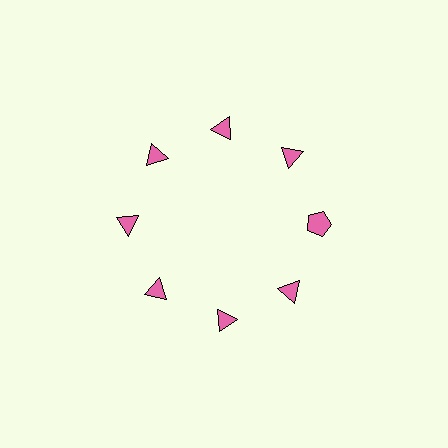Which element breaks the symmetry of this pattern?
The pink pentagon at roughly the 3 o'clock position breaks the symmetry. All other shapes are pink triangles.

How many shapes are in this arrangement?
There are 8 shapes arranged in a ring pattern.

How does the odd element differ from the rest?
It has a different shape: pentagon instead of triangle.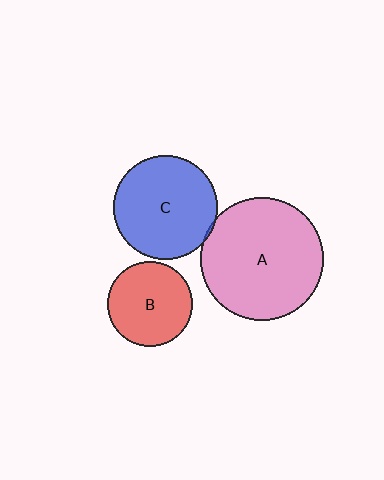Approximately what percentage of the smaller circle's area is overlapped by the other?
Approximately 5%.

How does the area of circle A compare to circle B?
Approximately 2.1 times.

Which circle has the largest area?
Circle A (pink).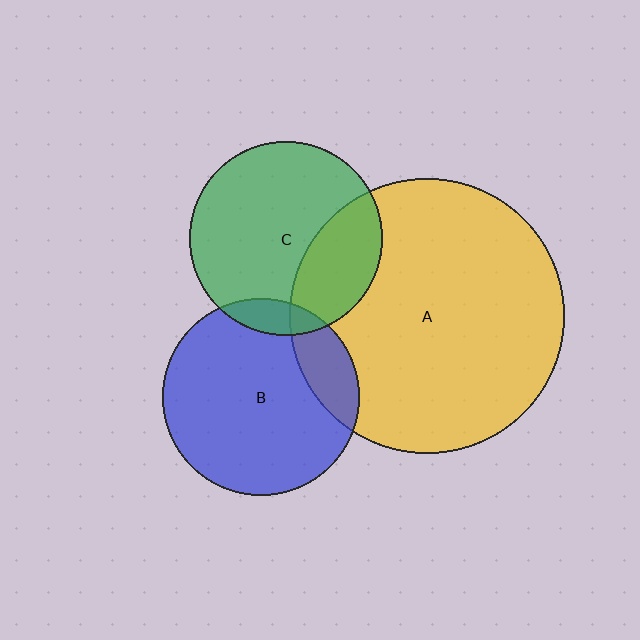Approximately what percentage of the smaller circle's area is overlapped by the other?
Approximately 15%.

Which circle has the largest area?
Circle A (yellow).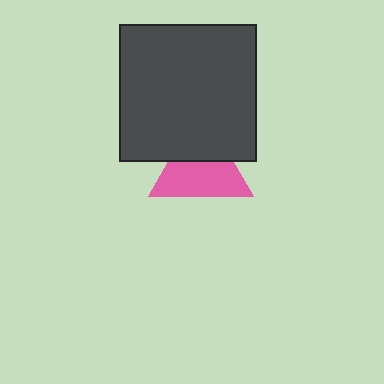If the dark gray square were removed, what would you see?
You would see the complete pink triangle.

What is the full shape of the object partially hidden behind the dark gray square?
The partially hidden object is a pink triangle.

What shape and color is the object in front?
The object in front is a dark gray square.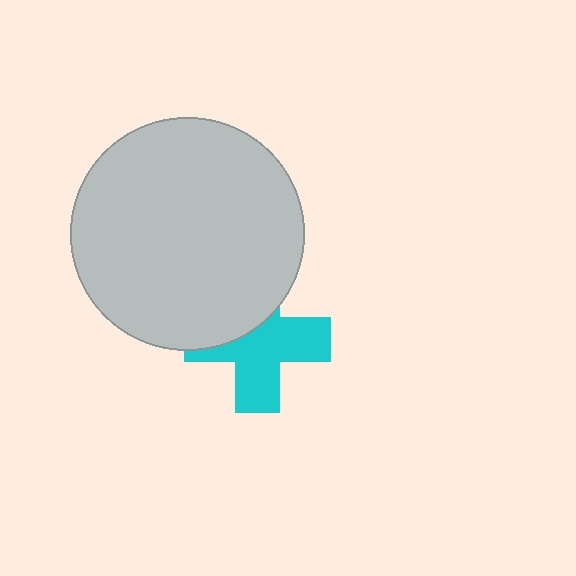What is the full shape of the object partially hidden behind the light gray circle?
The partially hidden object is a cyan cross.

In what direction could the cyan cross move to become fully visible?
The cyan cross could move down. That would shift it out from behind the light gray circle entirely.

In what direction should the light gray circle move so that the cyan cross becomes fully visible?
The light gray circle should move up. That is the shortest direction to clear the overlap and leave the cyan cross fully visible.